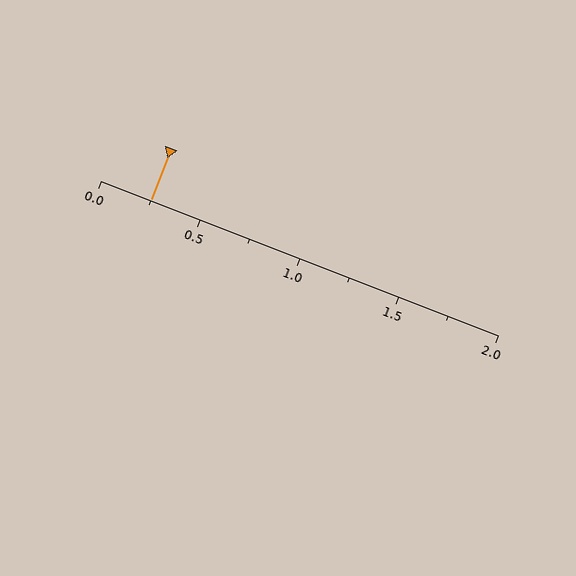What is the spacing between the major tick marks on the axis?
The major ticks are spaced 0.5 apart.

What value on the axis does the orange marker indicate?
The marker indicates approximately 0.25.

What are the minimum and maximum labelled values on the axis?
The axis runs from 0.0 to 2.0.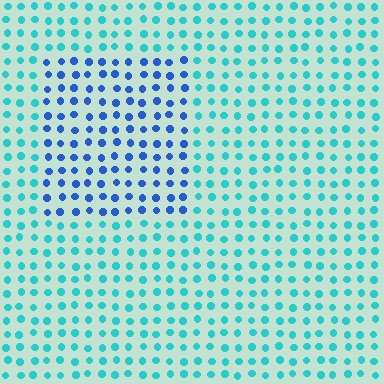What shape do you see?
I see a rectangle.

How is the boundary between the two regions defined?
The boundary is defined purely by a slight shift in hue (about 42 degrees). Spacing, size, and orientation are identical on both sides.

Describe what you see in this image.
The image is filled with small cyan elements in a uniform arrangement. A rectangle-shaped region is visible where the elements are tinted to a slightly different hue, forming a subtle color boundary.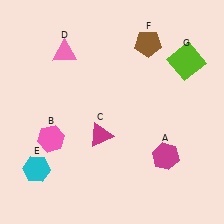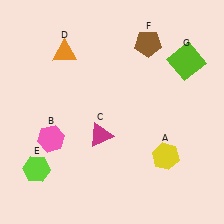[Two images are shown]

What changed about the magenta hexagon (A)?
In Image 1, A is magenta. In Image 2, it changed to yellow.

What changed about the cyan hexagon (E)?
In Image 1, E is cyan. In Image 2, it changed to lime.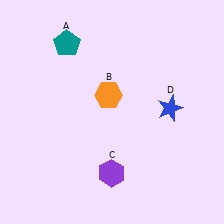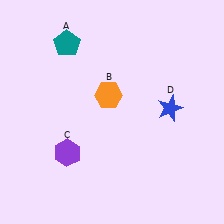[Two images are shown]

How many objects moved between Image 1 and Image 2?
1 object moved between the two images.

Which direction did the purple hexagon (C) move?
The purple hexagon (C) moved left.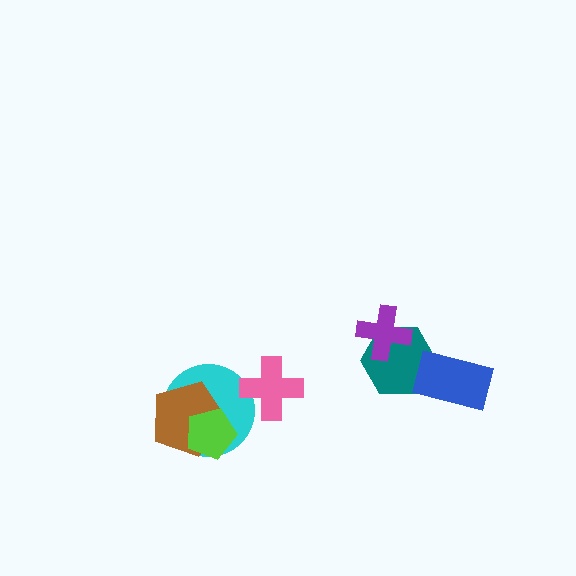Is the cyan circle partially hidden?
Yes, it is partially covered by another shape.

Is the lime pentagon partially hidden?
No, no other shape covers it.